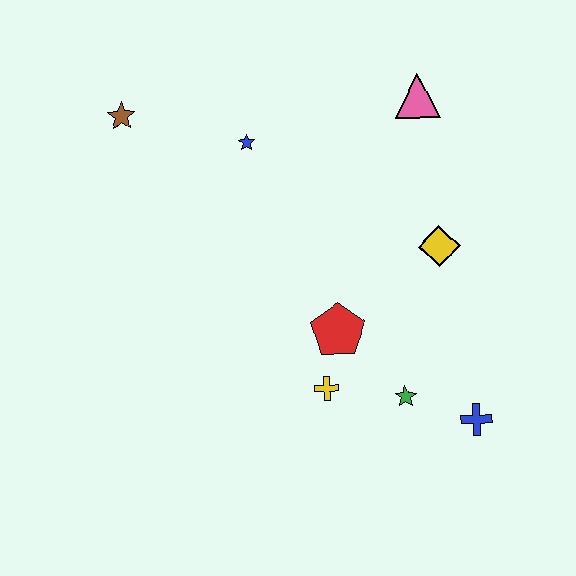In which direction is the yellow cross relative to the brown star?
The yellow cross is below the brown star.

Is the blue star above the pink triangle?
No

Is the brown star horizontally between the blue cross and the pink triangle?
No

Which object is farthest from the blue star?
The blue cross is farthest from the blue star.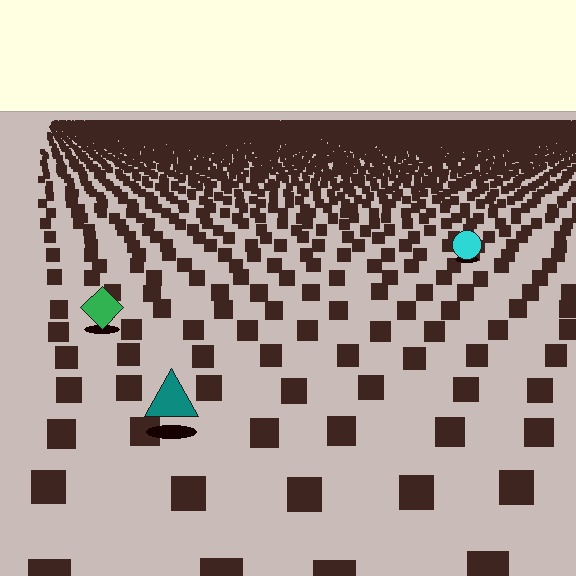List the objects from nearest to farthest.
From nearest to farthest: the teal triangle, the green diamond, the cyan circle.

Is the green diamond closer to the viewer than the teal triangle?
No. The teal triangle is closer — you can tell from the texture gradient: the ground texture is coarser near it.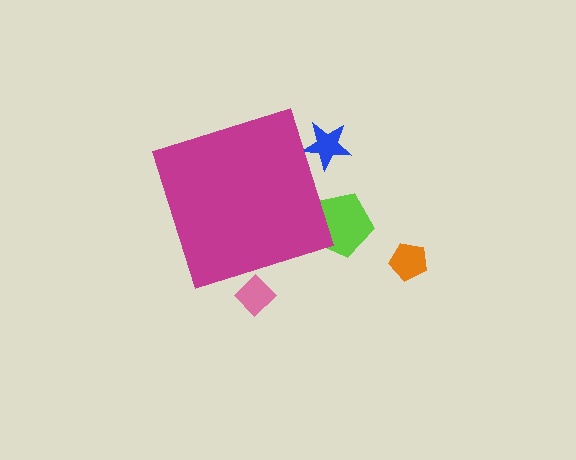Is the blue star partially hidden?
Yes, the blue star is partially hidden behind the magenta diamond.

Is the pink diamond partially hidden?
Yes, the pink diamond is partially hidden behind the magenta diamond.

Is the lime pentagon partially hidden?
Yes, the lime pentagon is partially hidden behind the magenta diamond.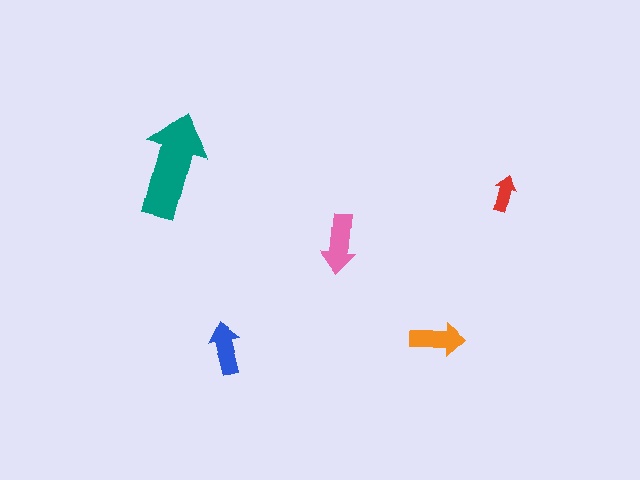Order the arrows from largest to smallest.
the teal one, the pink one, the orange one, the blue one, the red one.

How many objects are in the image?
There are 5 objects in the image.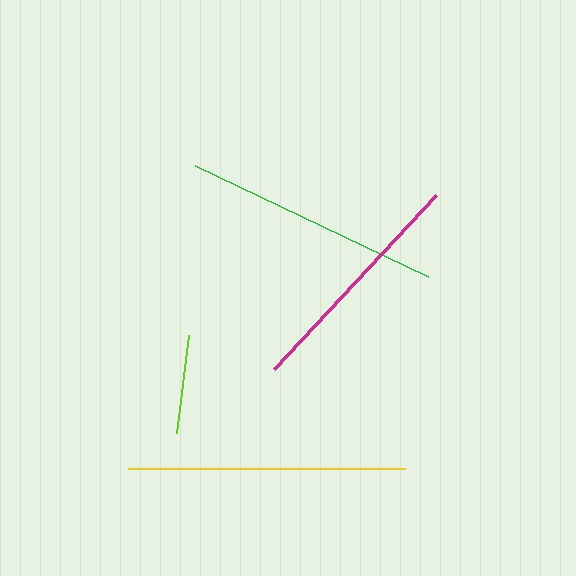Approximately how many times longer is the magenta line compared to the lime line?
The magenta line is approximately 2.4 times the length of the lime line.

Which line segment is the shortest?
The lime line is the shortest at approximately 99 pixels.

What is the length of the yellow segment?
The yellow segment is approximately 277 pixels long.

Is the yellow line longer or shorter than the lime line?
The yellow line is longer than the lime line.